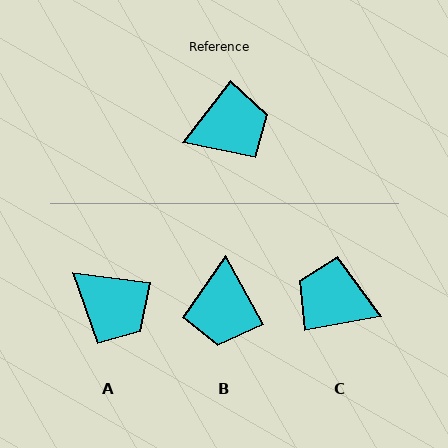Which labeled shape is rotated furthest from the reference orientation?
C, about 138 degrees away.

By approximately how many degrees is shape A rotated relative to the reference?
Approximately 59 degrees clockwise.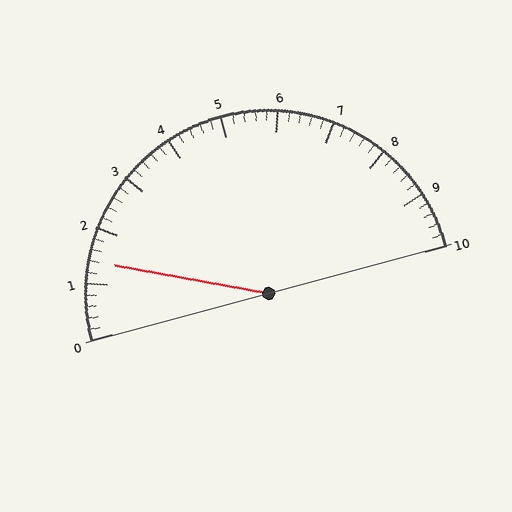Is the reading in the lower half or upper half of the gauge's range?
The reading is in the lower half of the range (0 to 10).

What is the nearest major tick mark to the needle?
The nearest major tick mark is 1.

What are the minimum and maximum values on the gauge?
The gauge ranges from 0 to 10.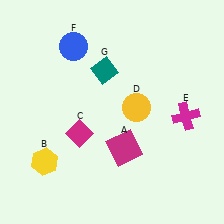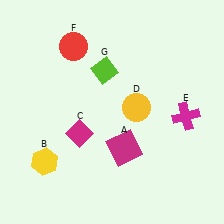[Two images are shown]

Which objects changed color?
F changed from blue to red. G changed from teal to lime.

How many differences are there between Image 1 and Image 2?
There are 2 differences between the two images.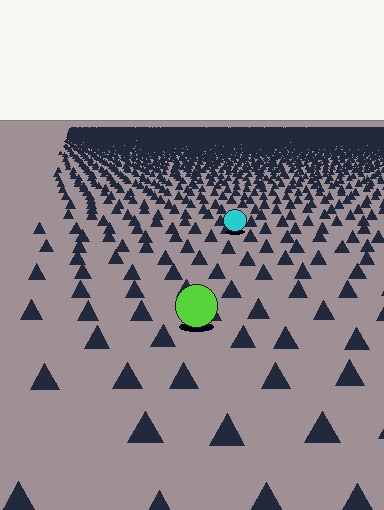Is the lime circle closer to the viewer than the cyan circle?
Yes. The lime circle is closer — you can tell from the texture gradient: the ground texture is coarser near it.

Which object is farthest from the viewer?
The cyan circle is farthest from the viewer. It appears smaller and the ground texture around it is denser.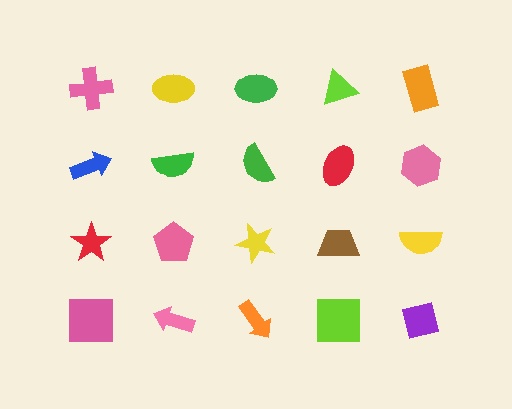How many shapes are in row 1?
5 shapes.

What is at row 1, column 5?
An orange rectangle.